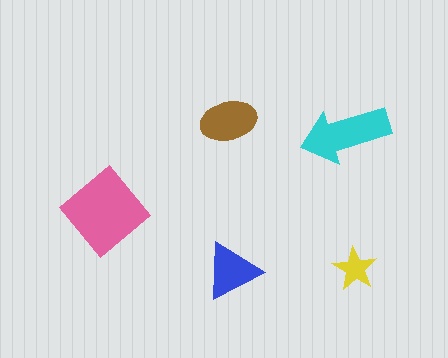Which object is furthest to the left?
The pink diamond is leftmost.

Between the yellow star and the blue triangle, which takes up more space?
The blue triangle.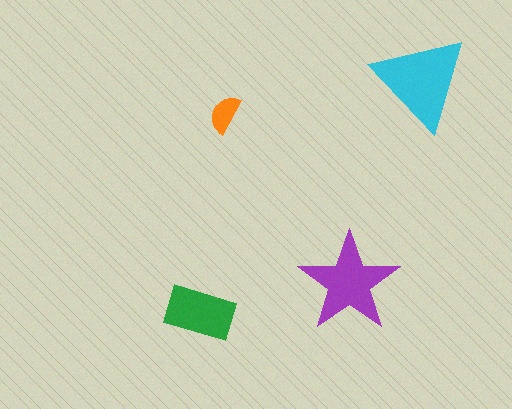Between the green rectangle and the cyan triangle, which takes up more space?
The cyan triangle.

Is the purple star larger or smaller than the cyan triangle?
Smaller.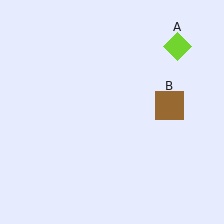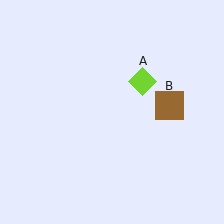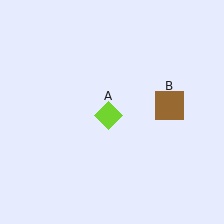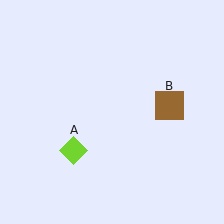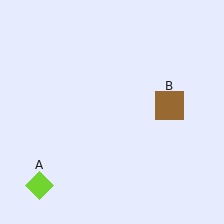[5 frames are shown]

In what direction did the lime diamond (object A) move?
The lime diamond (object A) moved down and to the left.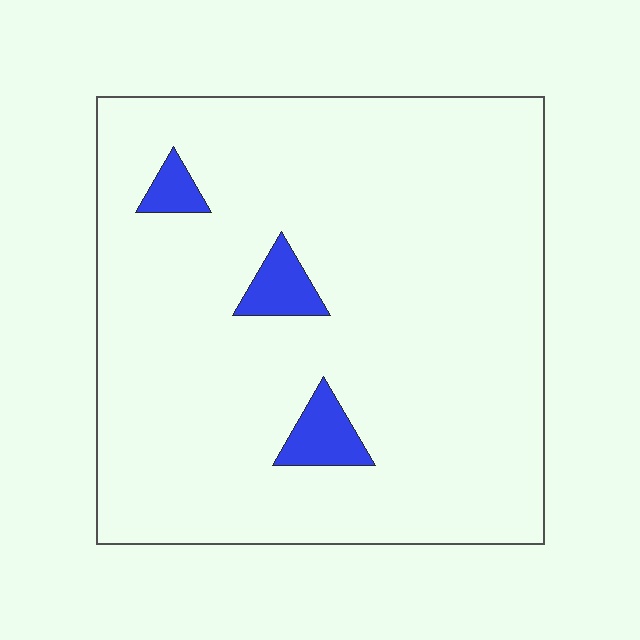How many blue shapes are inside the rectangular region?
3.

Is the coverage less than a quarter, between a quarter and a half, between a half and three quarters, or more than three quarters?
Less than a quarter.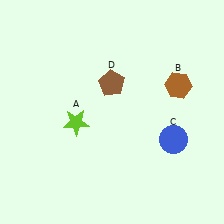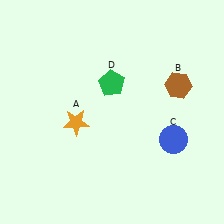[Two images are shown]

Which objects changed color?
A changed from lime to orange. D changed from brown to green.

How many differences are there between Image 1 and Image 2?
There are 2 differences between the two images.